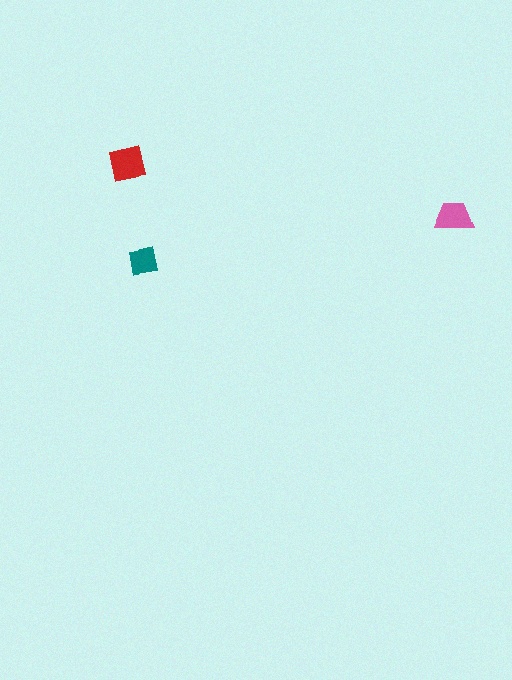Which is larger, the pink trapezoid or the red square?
The red square.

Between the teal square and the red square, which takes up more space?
The red square.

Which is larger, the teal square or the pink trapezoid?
The pink trapezoid.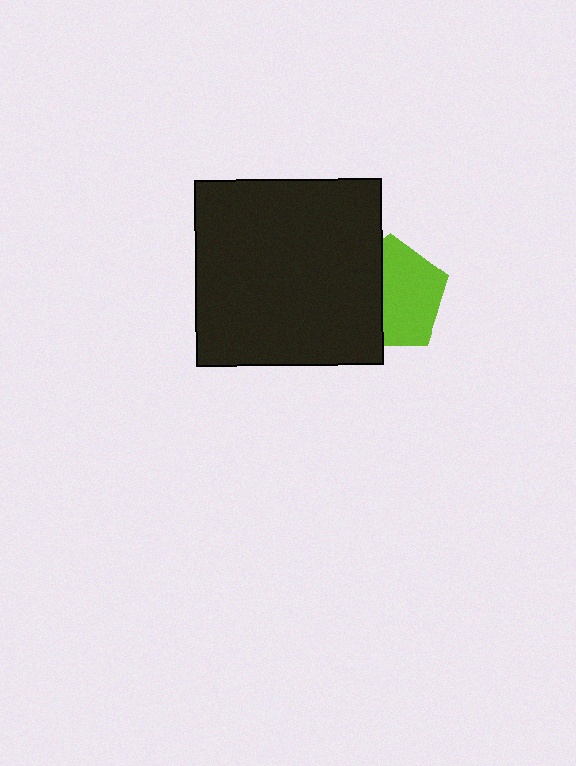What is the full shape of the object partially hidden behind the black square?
The partially hidden object is a lime pentagon.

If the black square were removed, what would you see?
You would see the complete lime pentagon.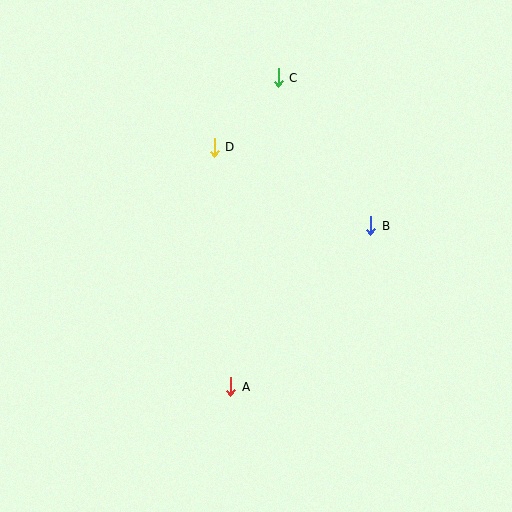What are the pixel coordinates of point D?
Point D is at (214, 147).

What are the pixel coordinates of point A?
Point A is at (231, 387).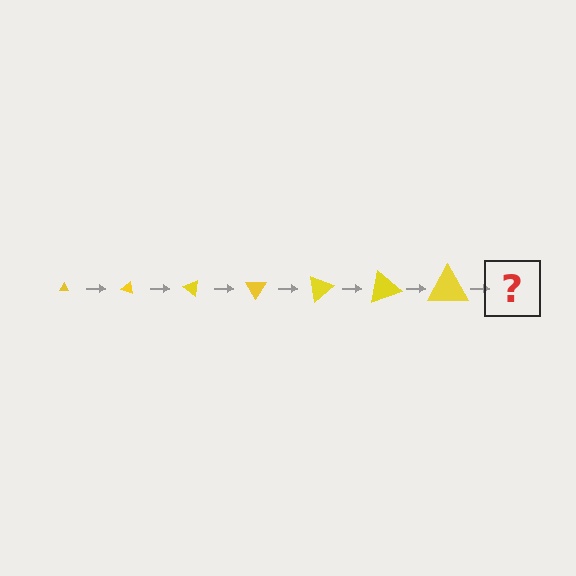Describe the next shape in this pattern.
It should be a triangle, larger than the previous one and rotated 140 degrees from the start.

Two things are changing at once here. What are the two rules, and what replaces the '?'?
The two rules are that the triangle grows larger each step and it rotates 20 degrees each step. The '?' should be a triangle, larger than the previous one and rotated 140 degrees from the start.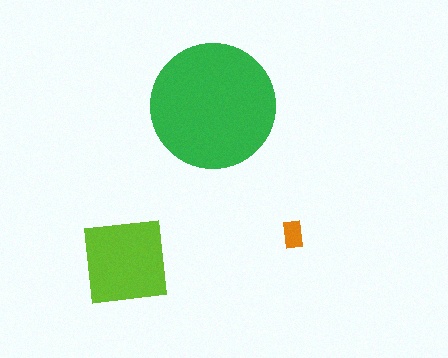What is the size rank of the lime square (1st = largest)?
2nd.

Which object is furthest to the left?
The lime square is leftmost.